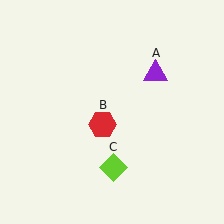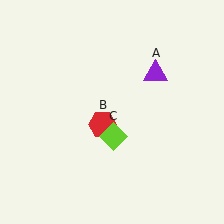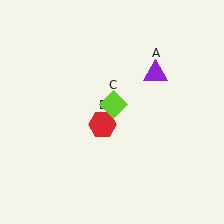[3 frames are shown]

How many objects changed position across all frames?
1 object changed position: lime diamond (object C).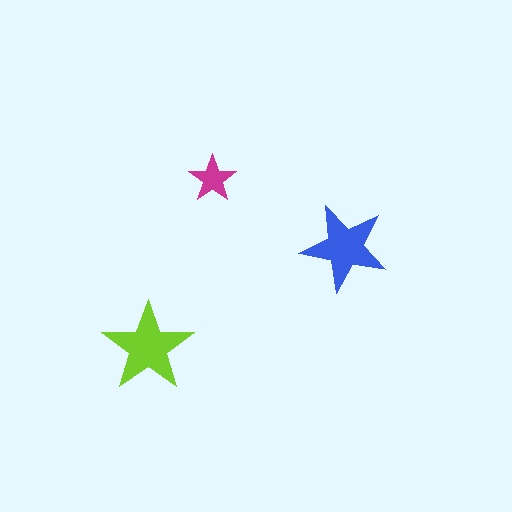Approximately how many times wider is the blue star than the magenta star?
About 2 times wider.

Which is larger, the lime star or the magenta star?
The lime one.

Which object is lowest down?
The lime star is bottommost.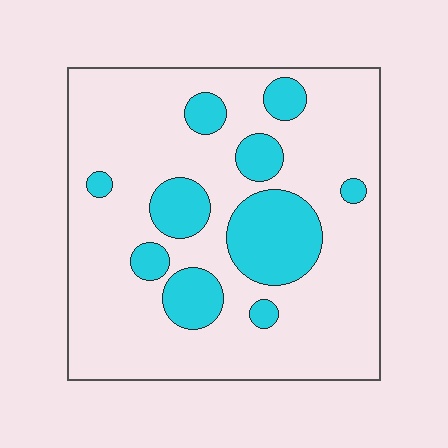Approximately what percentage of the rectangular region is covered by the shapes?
Approximately 20%.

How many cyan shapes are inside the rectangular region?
10.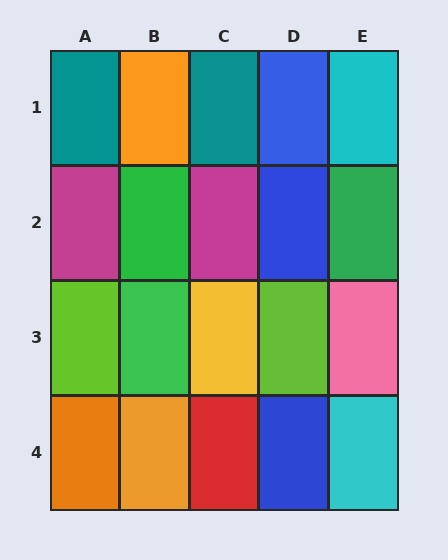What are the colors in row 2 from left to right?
Magenta, green, magenta, blue, green.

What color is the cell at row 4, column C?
Red.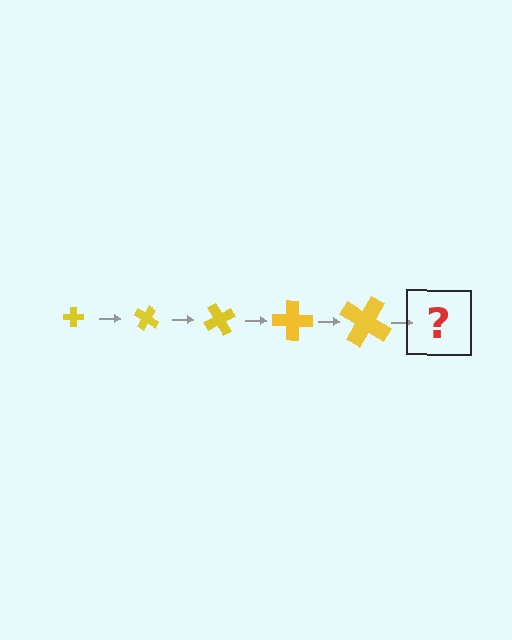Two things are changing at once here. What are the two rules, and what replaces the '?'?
The two rules are that the cross grows larger each step and it rotates 30 degrees each step. The '?' should be a cross, larger than the previous one and rotated 150 degrees from the start.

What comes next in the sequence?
The next element should be a cross, larger than the previous one and rotated 150 degrees from the start.